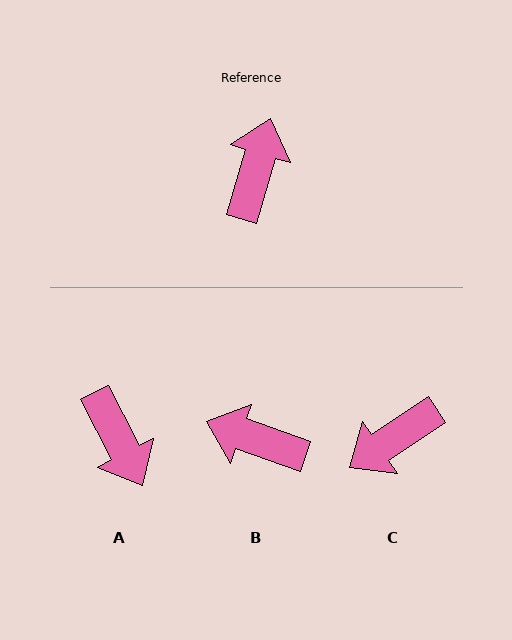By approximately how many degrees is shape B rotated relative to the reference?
Approximately 87 degrees counter-clockwise.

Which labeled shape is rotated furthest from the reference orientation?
C, about 140 degrees away.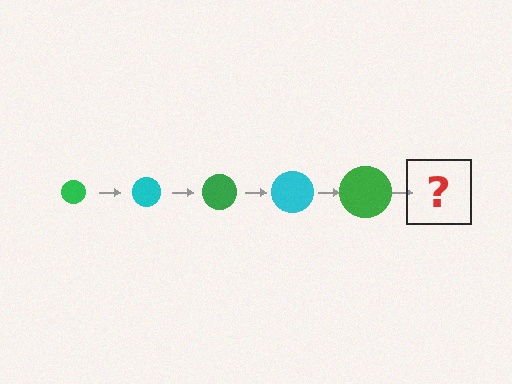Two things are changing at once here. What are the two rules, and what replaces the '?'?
The two rules are that the circle grows larger each step and the color cycles through green and cyan. The '?' should be a cyan circle, larger than the previous one.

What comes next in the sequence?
The next element should be a cyan circle, larger than the previous one.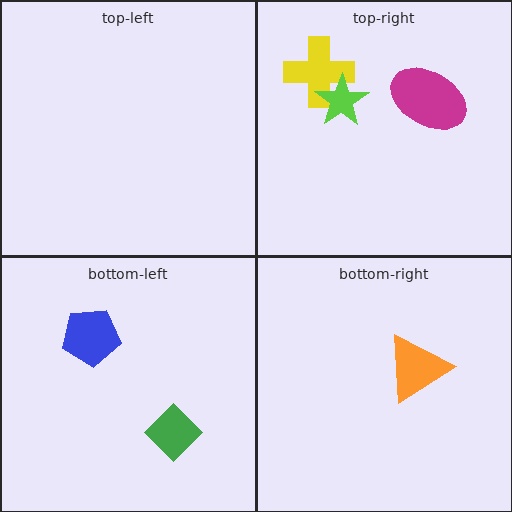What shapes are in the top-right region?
The yellow cross, the magenta ellipse, the lime star.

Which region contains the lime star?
The top-right region.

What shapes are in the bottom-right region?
The orange triangle.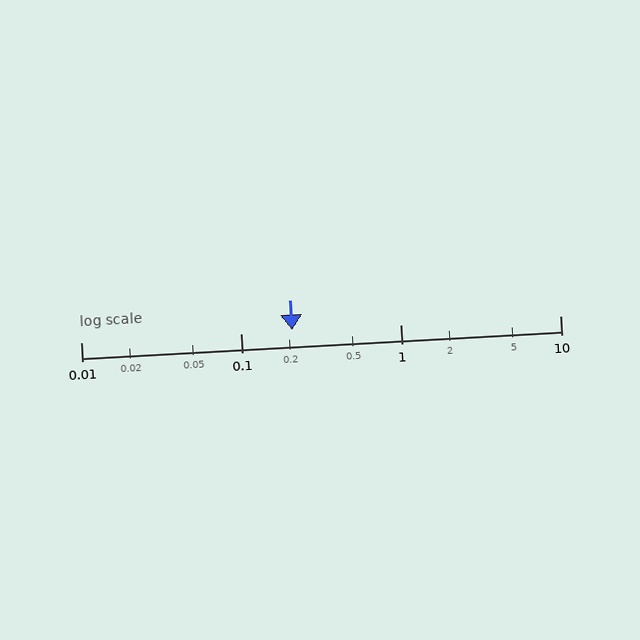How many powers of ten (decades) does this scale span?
The scale spans 3 decades, from 0.01 to 10.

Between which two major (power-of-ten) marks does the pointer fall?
The pointer is between 0.1 and 1.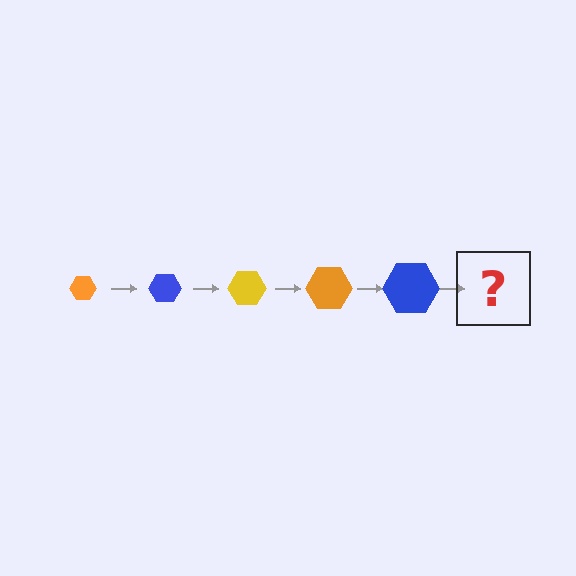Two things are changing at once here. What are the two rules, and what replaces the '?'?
The two rules are that the hexagon grows larger each step and the color cycles through orange, blue, and yellow. The '?' should be a yellow hexagon, larger than the previous one.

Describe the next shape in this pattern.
It should be a yellow hexagon, larger than the previous one.